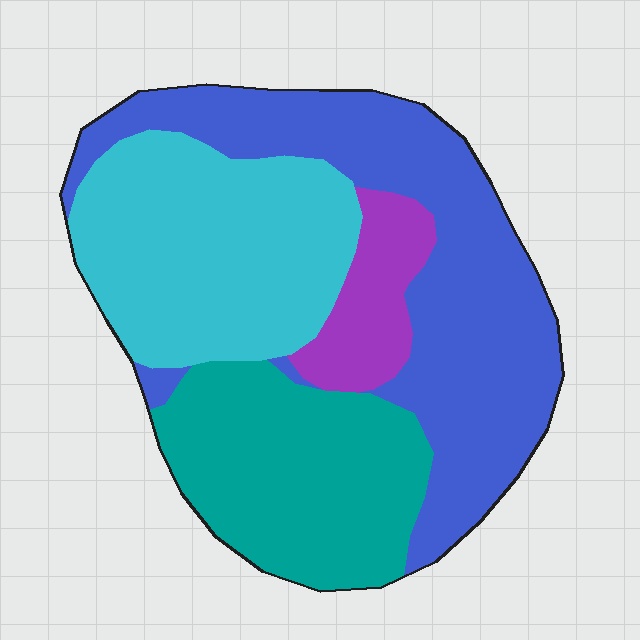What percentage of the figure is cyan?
Cyan covers 29% of the figure.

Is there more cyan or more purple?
Cyan.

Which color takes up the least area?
Purple, at roughly 10%.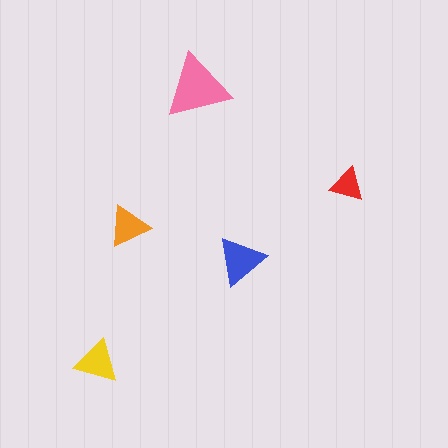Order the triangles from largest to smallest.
the pink one, the blue one, the yellow one, the orange one, the red one.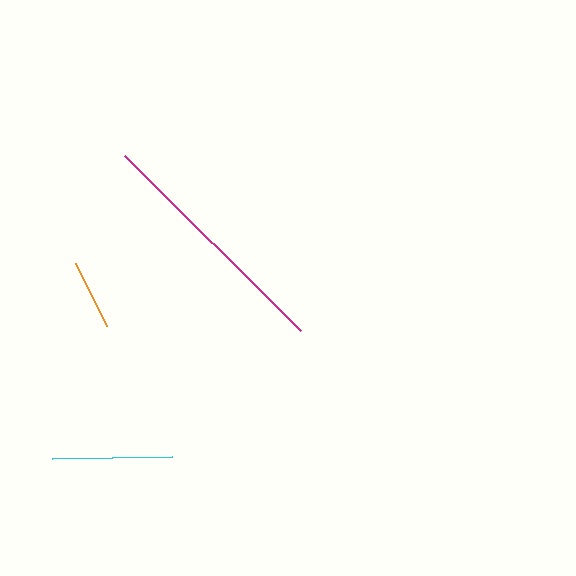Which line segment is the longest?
The magenta line is the longest at approximately 248 pixels.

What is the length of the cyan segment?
The cyan segment is approximately 119 pixels long.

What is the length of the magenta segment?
The magenta segment is approximately 248 pixels long.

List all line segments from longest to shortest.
From longest to shortest: magenta, cyan, orange.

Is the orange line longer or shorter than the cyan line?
The cyan line is longer than the orange line.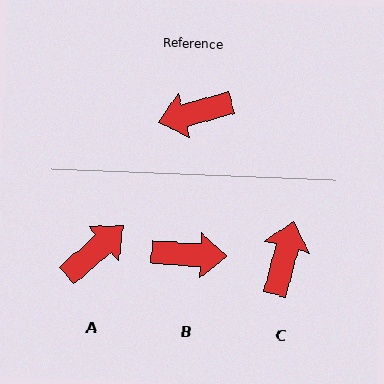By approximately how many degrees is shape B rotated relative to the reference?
Approximately 161 degrees counter-clockwise.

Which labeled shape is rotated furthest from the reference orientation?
B, about 161 degrees away.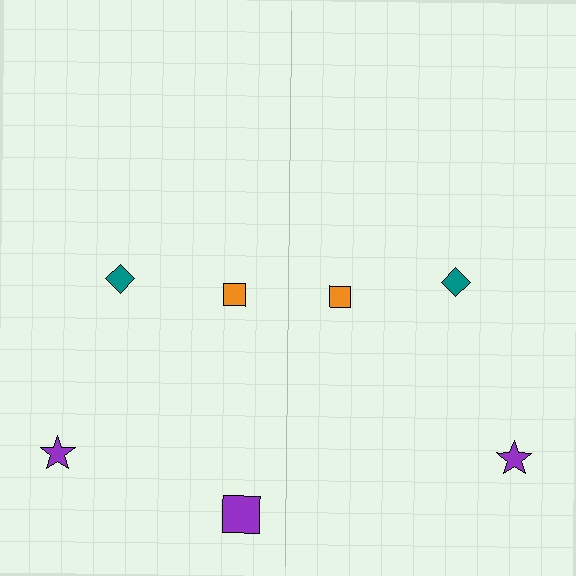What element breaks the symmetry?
A purple square is missing from the right side.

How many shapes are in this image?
There are 7 shapes in this image.